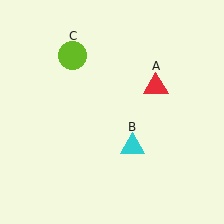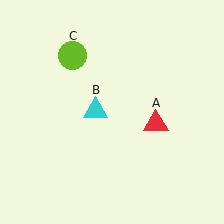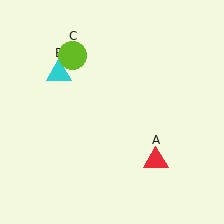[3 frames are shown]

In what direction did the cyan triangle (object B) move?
The cyan triangle (object B) moved up and to the left.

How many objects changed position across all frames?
2 objects changed position: red triangle (object A), cyan triangle (object B).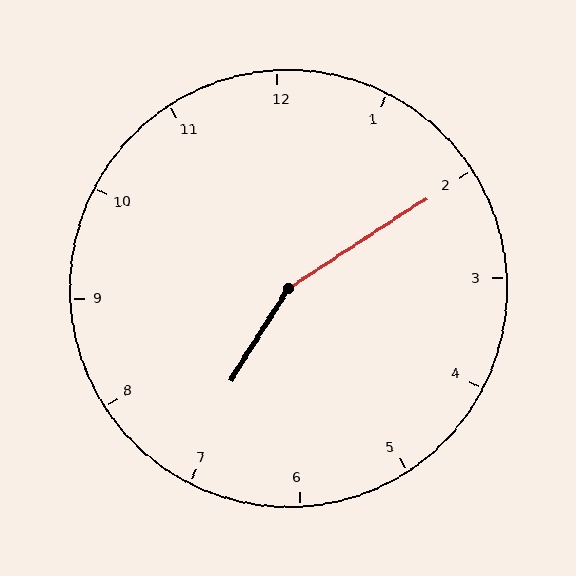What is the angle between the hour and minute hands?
Approximately 155 degrees.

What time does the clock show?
7:10.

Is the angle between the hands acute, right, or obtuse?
It is obtuse.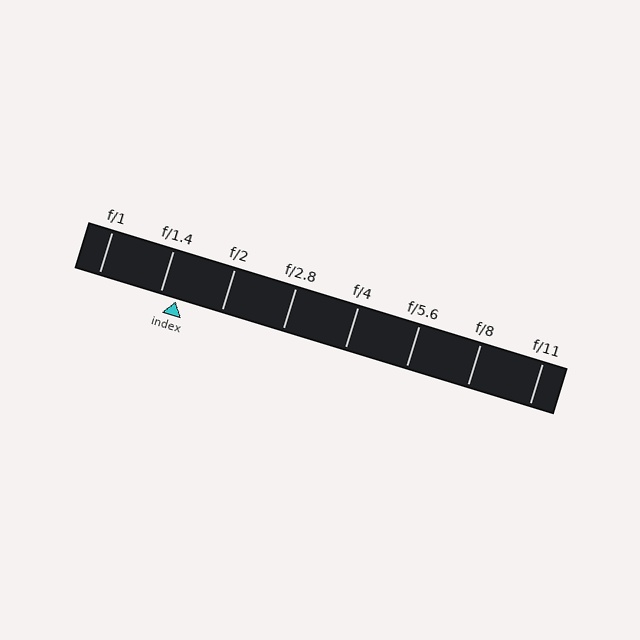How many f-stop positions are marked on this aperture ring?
There are 8 f-stop positions marked.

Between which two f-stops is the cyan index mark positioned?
The index mark is between f/1.4 and f/2.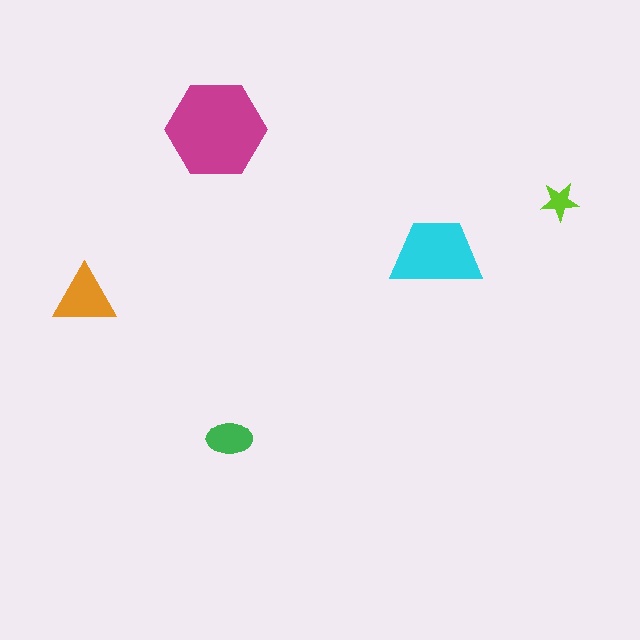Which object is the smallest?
The lime star.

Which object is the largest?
The magenta hexagon.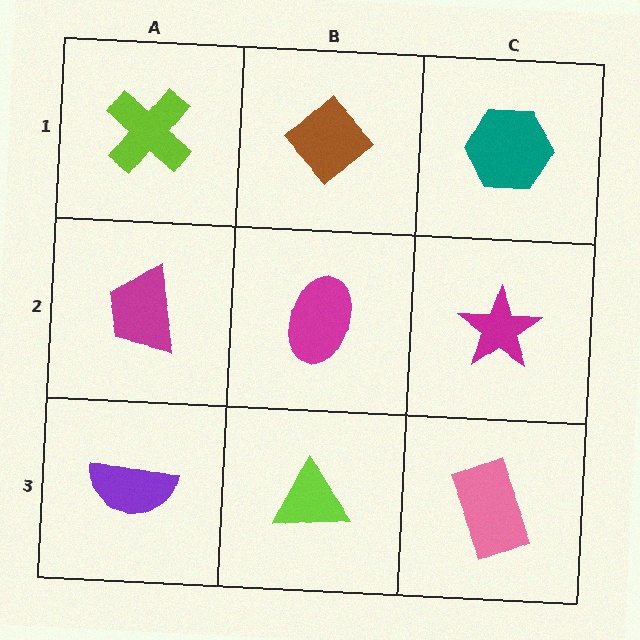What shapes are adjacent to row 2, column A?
A lime cross (row 1, column A), a purple semicircle (row 3, column A), a magenta ellipse (row 2, column B).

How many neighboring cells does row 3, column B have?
3.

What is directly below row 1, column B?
A magenta ellipse.